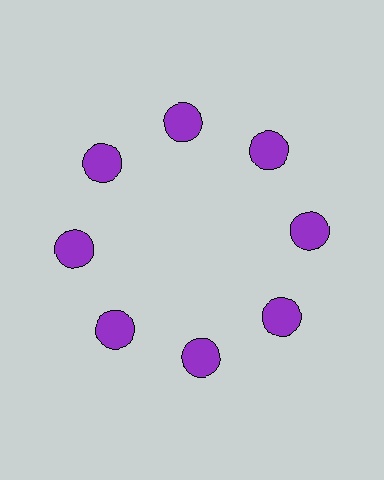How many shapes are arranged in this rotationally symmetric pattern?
There are 8 shapes, arranged in 8 groups of 1.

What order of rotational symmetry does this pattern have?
This pattern has 8-fold rotational symmetry.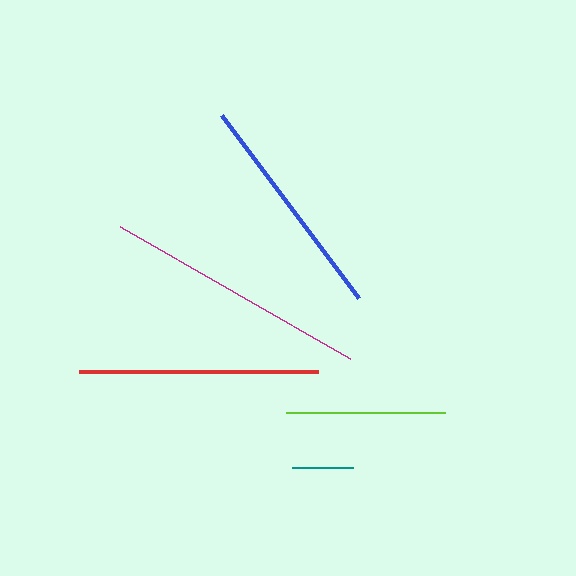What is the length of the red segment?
The red segment is approximately 239 pixels long.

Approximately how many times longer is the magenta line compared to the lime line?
The magenta line is approximately 1.7 times the length of the lime line.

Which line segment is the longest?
The magenta line is the longest at approximately 265 pixels.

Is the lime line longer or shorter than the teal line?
The lime line is longer than the teal line.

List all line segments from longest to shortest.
From longest to shortest: magenta, red, blue, lime, teal.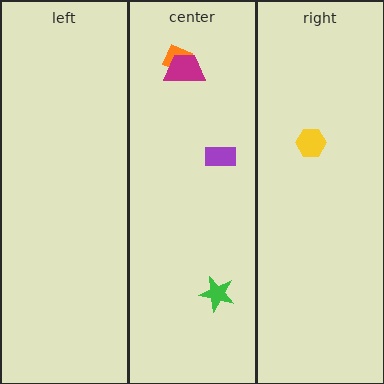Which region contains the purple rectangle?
The center region.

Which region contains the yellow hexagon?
The right region.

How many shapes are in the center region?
4.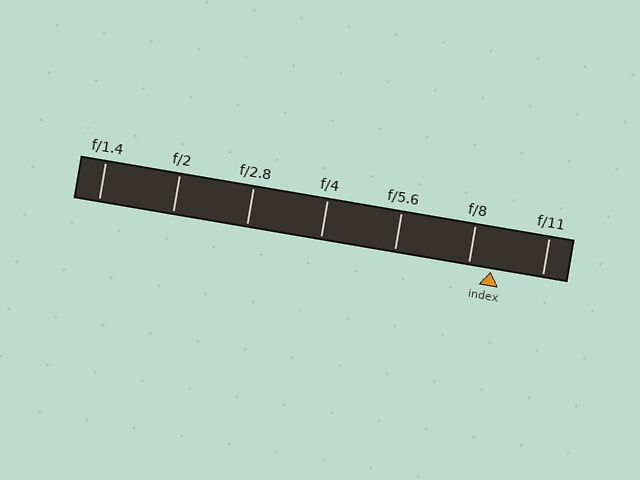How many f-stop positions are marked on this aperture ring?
There are 7 f-stop positions marked.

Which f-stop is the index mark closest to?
The index mark is closest to f/8.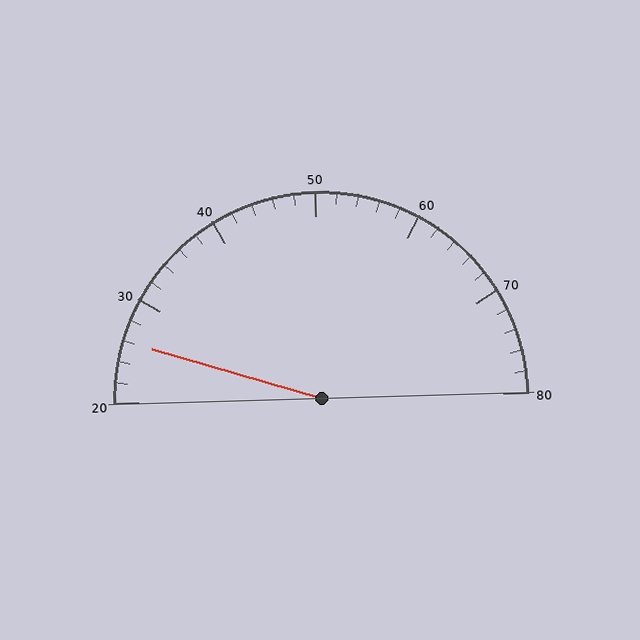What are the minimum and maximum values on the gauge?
The gauge ranges from 20 to 80.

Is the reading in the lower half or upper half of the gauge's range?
The reading is in the lower half of the range (20 to 80).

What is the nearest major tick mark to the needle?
The nearest major tick mark is 30.